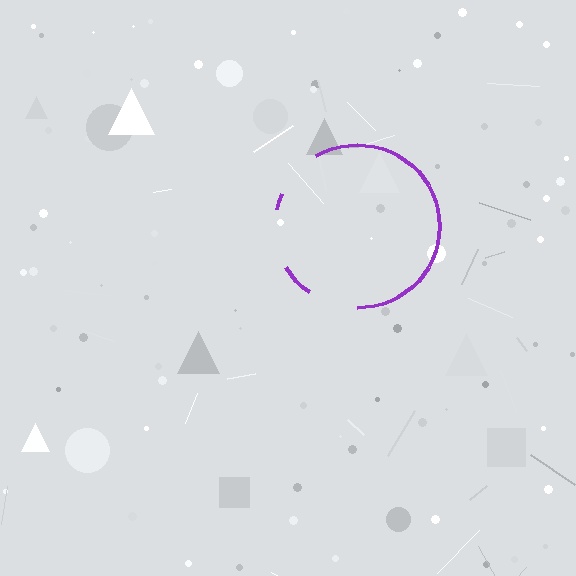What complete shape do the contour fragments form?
The contour fragments form a circle.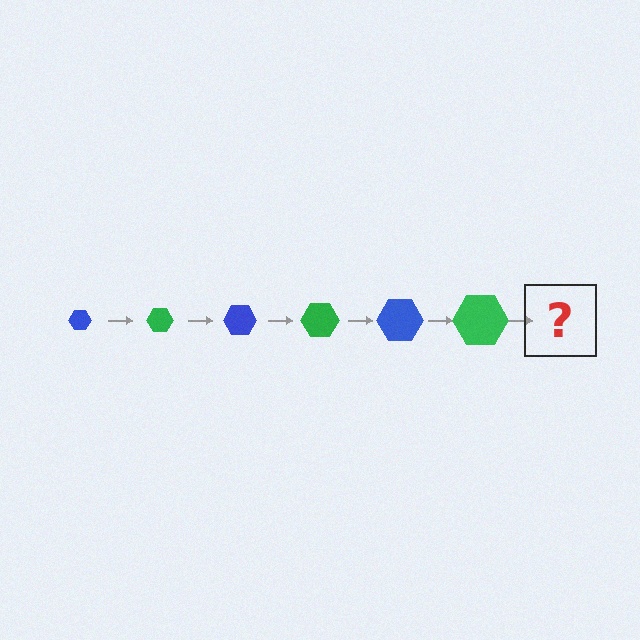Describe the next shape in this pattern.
It should be a blue hexagon, larger than the previous one.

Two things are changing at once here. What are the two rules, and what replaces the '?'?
The two rules are that the hexagon grows larger each step and the color cycles through blue and green. The '?' should be a blue hexagon, larger than the previous one.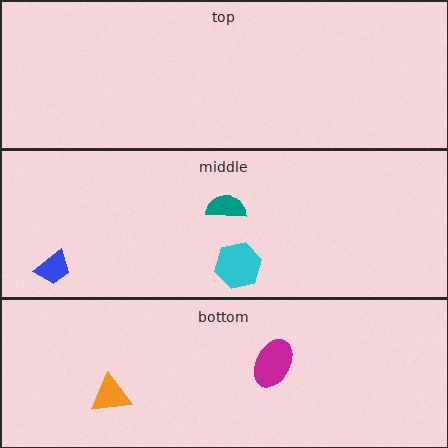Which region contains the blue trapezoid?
The middle region.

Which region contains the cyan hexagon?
The middle region.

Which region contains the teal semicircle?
The middle region.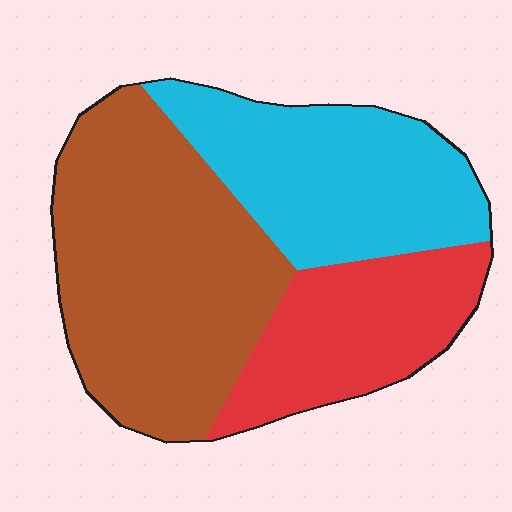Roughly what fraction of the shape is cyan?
Cyan covers around 30% of the shape.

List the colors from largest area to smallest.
From largest to smallest: brown, cyan, red.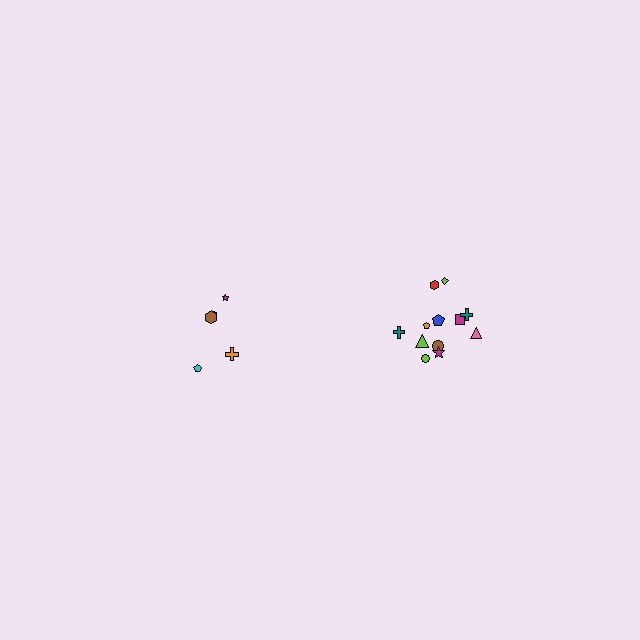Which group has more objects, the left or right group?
The right group.